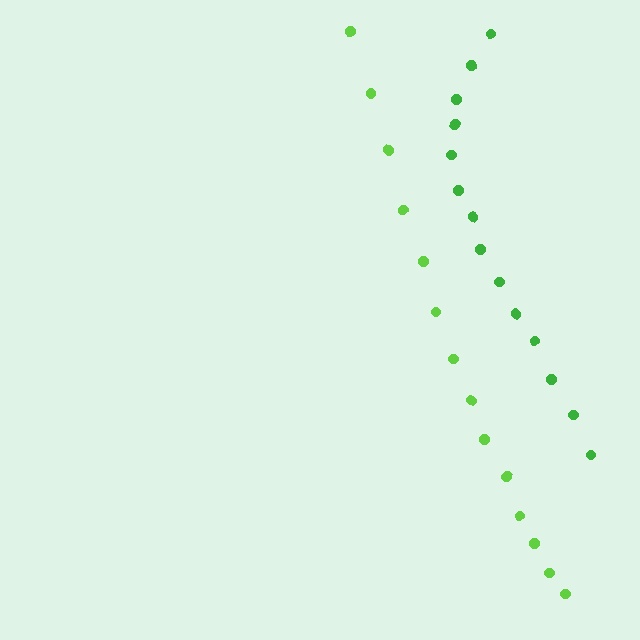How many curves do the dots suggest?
There are 2 distinct paths.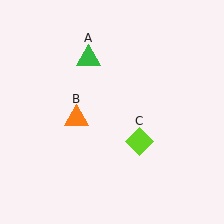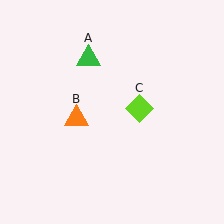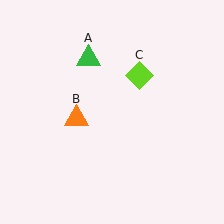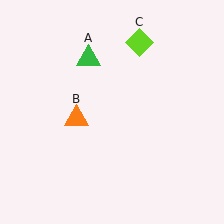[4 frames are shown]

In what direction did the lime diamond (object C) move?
The lime diamond (object C) moved up.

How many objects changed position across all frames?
1 object changed position: lime diamond (object C).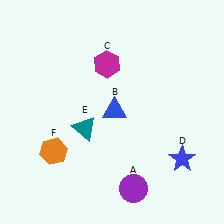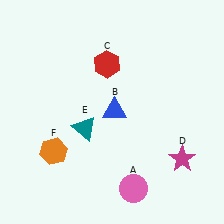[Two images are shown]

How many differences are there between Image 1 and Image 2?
There are 3 differences between the two images.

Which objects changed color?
A changed from purple to pink. C changed from magenta to red. D changed from blue to magenta.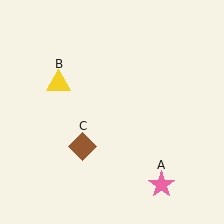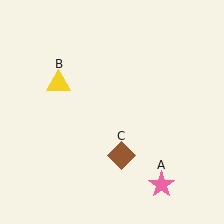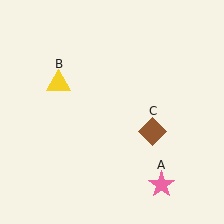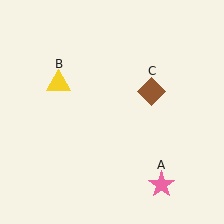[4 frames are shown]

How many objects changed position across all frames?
1 object changed position: brown diamond (object C).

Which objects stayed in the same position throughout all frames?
Pink star (object A) and yellow triangle (object B) remained stationary.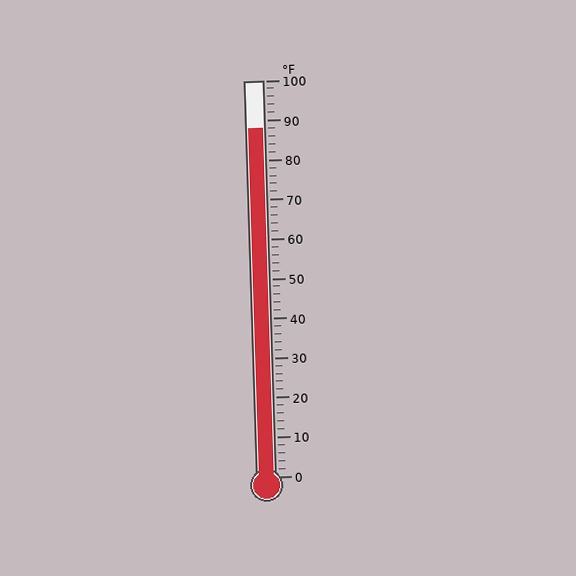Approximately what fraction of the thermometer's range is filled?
The thermometer is filled to approximately 90% of its range.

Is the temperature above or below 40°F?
The temperature is above 40°F.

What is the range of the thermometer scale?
The thermometer scale ranges from 0°F to 100°F.